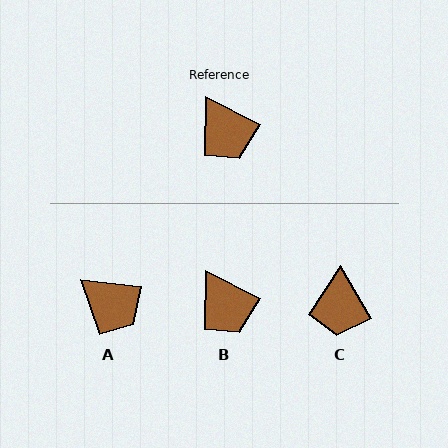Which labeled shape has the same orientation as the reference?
B.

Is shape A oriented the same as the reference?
No, it is off by about 21 degrees.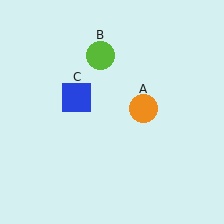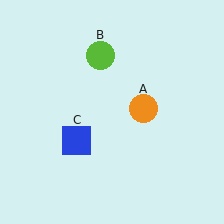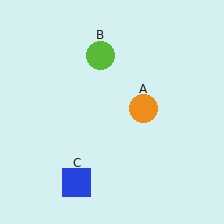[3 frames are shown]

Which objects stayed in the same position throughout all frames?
Orange circle (object A) and lime circle (object B) remained stationary.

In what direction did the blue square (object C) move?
The blue square (object C) moved down.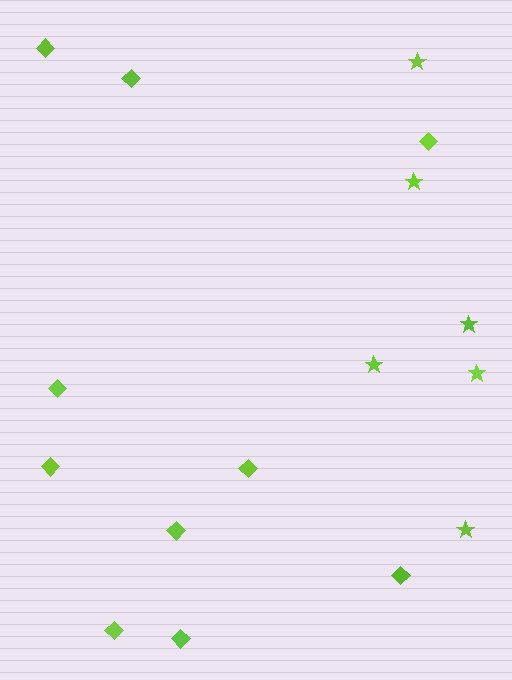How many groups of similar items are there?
There are 2 groups: one group of diamonds (10) and one group of stars (6).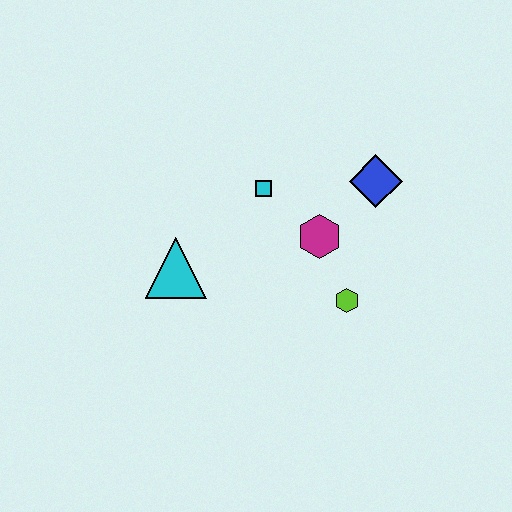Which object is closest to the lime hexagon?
The magenta hexagon is closest to the lime hexagon.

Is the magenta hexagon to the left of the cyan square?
No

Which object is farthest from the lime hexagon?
The cyan triangle is farthest from the lime hexagon.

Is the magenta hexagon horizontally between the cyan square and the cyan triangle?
No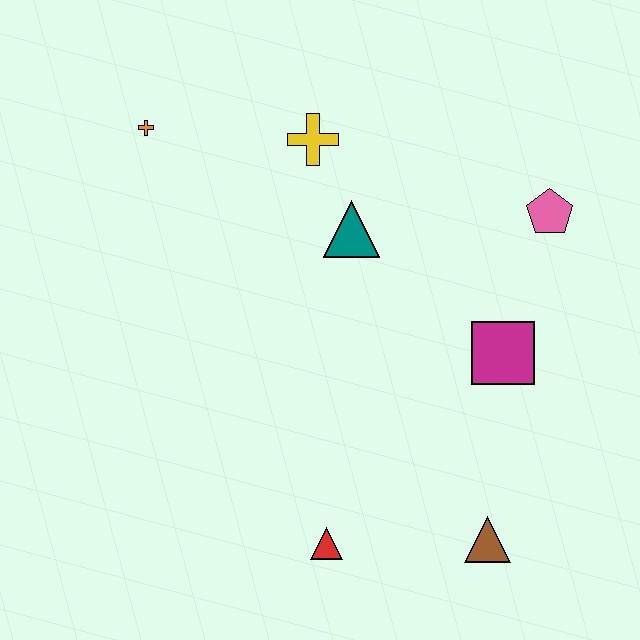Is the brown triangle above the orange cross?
No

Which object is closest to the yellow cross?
The teal triangle is closest to the yellow cross.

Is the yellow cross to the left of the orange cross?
No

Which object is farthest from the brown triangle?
The orange cross is farthest from the brown triangle.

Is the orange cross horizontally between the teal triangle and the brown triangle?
No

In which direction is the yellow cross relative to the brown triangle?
The yellow cross is above the brown triangle.